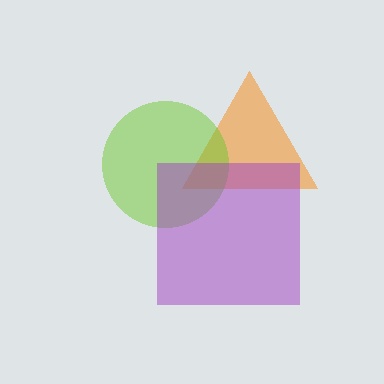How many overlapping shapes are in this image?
There are 3 overlapping shapes in the image.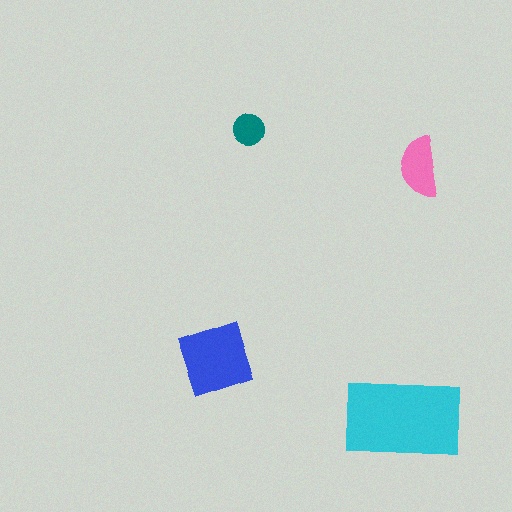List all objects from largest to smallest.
The cyan rectangle, the blue diamond, the pink semicircle, the teal circle.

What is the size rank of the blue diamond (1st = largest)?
2nd.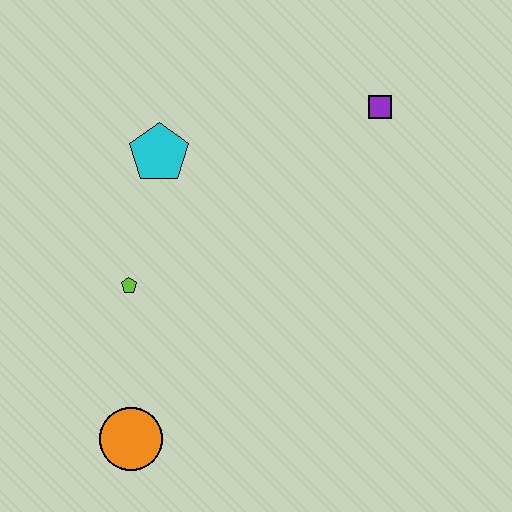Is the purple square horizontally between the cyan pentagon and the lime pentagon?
No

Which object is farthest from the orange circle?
The purple square is farthest from the orange circle.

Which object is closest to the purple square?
The cyan pentagon is closest to the purple square.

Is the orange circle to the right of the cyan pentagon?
No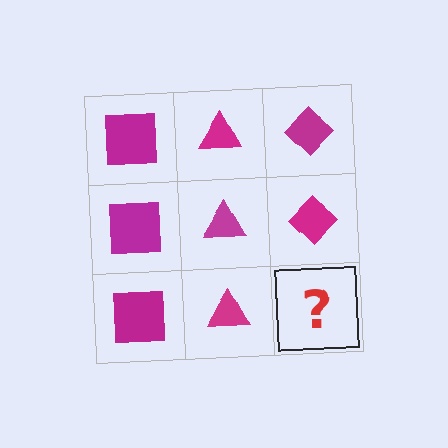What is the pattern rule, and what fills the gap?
The rule is that each column has a consistent shape. The gap should be filled with a magenta diamond.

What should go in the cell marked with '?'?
The missing cell should contain a magenta diamond.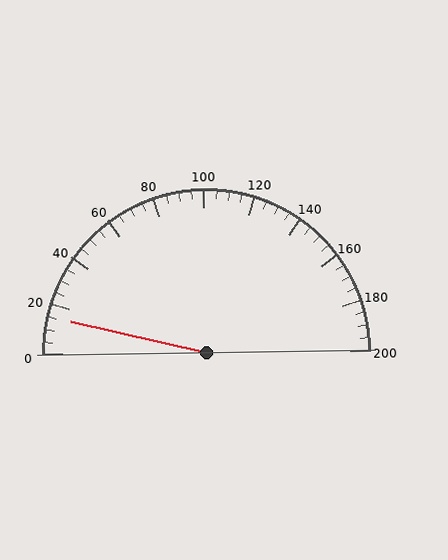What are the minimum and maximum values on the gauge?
The gauge ranges from 0 to 200.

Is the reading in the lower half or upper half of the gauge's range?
The reading is in the lower half of the range (0 to 200).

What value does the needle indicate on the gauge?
The needle indicates approximately 15.